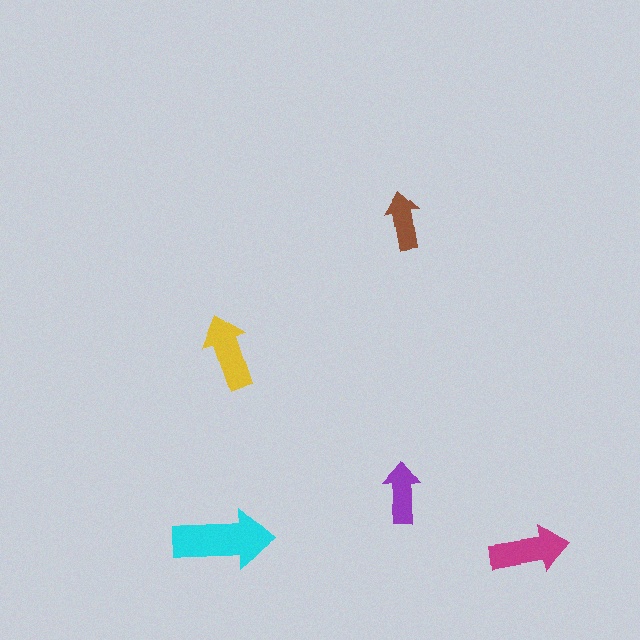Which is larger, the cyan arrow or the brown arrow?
The cyan one.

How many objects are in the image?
There are 5 objects in the image.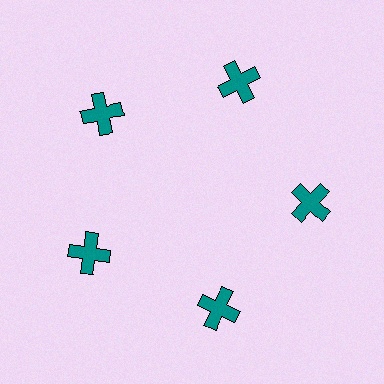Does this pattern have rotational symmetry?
Yes, this pattern has 5-fold rotational symmetry. It looks the same after rotating 72 degrees around the center.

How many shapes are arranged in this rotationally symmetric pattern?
There are 5 shapes, arranged in 5 groups of 1.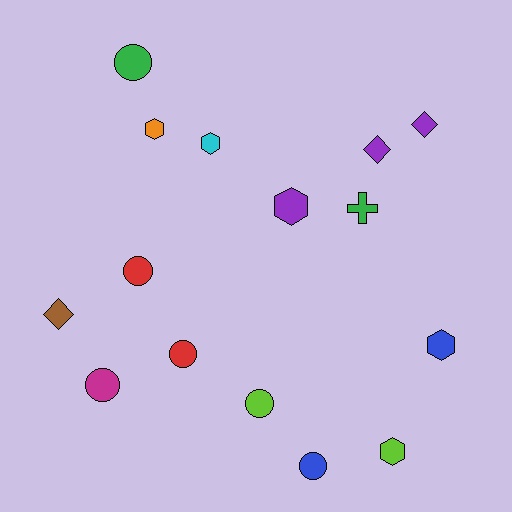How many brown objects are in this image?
There is 1 brown object.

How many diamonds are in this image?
There are 3 diamonds.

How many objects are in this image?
There are 15 objects.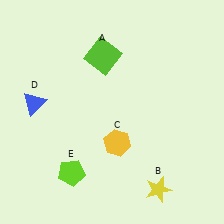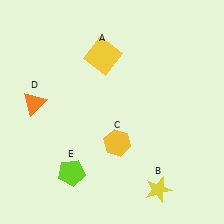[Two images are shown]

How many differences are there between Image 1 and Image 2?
There are 2 differences between the two images.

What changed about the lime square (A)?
In Image 1, A is lime. In Image 2, it changed to yellow.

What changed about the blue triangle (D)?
In Image 1, D is blue. In Image 2, it changed to orange.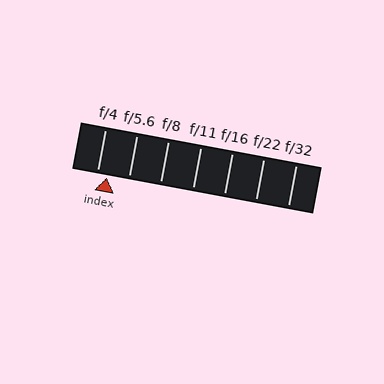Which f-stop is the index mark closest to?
The index mark is closest to f/4.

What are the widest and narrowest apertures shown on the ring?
The widest aperture shown is f/4 and the narrowest is f/32.